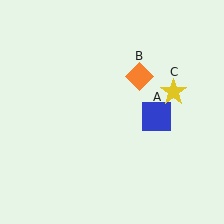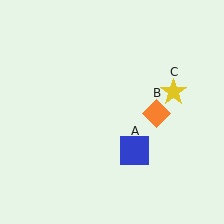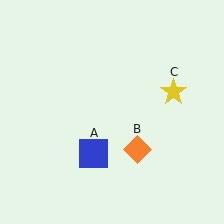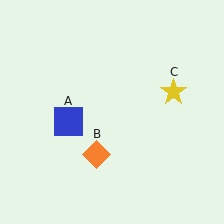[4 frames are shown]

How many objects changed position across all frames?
2 objects changed position: blue square (object A), orange diamond (object B).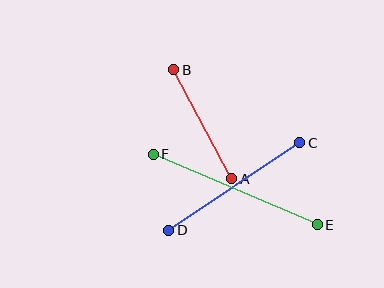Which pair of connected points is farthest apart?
Points E and F are farthest apart.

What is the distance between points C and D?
The distance is approximately 157 pixels.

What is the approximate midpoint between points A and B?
The midpoint is at approximately (203, 124) pixels.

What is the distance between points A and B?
The distance is approximately 124 pixels.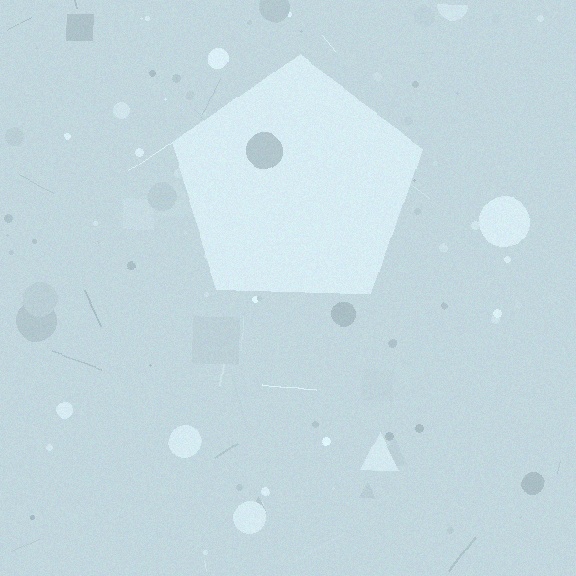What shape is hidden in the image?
A pentagon is hidden in the image.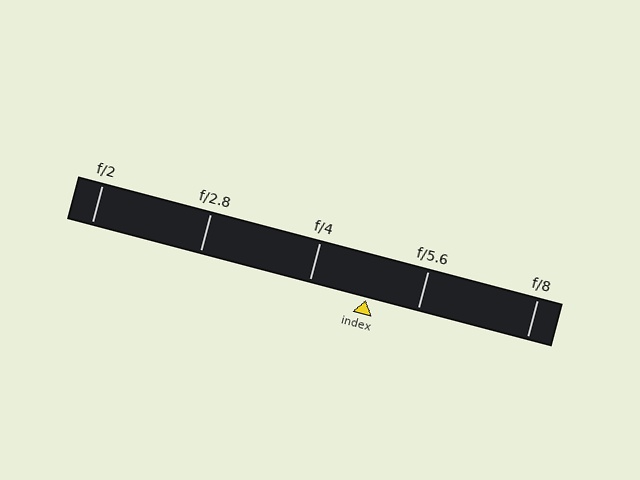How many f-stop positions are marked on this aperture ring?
There are 5 f-stop positions marked.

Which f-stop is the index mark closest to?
The index mark is closest to f/5.6.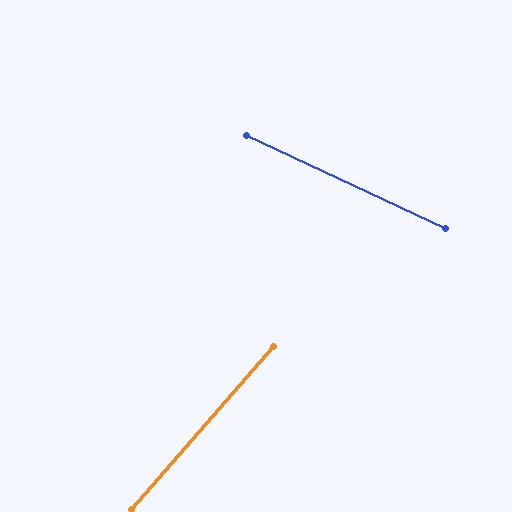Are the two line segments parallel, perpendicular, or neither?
Neither parallel nor perpendicular — they differ by about 74°.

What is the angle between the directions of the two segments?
Approximately 74 degrees.